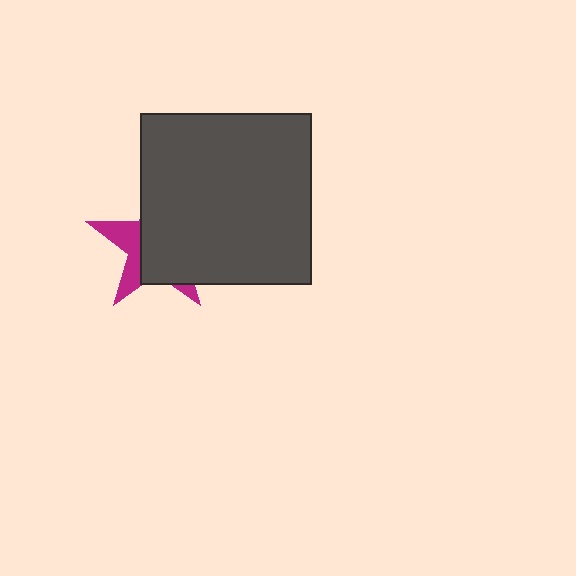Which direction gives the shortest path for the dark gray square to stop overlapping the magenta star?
Moving right gives the shortest separation.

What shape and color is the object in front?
The object in front is a dark gray square.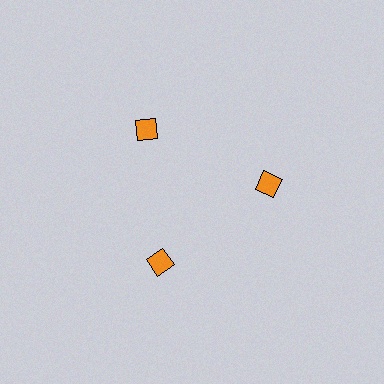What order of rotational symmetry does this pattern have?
This pattern has 3-fold rotational symmetry.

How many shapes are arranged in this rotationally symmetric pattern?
There are 3 shapes, arranged in 3 groups of 1.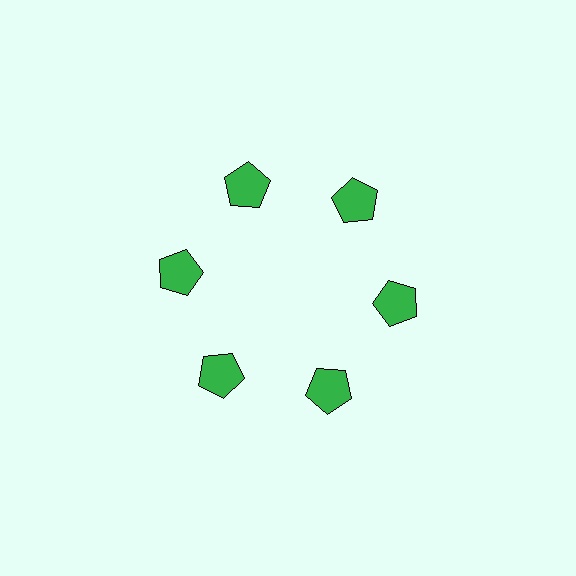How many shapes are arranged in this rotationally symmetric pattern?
There are 6 shapes, arranged in 6 groups of 1.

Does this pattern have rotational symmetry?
Yes, this pattern has 6-fold rotational symmetry. It looks the same after rotating 60 degrees around the center.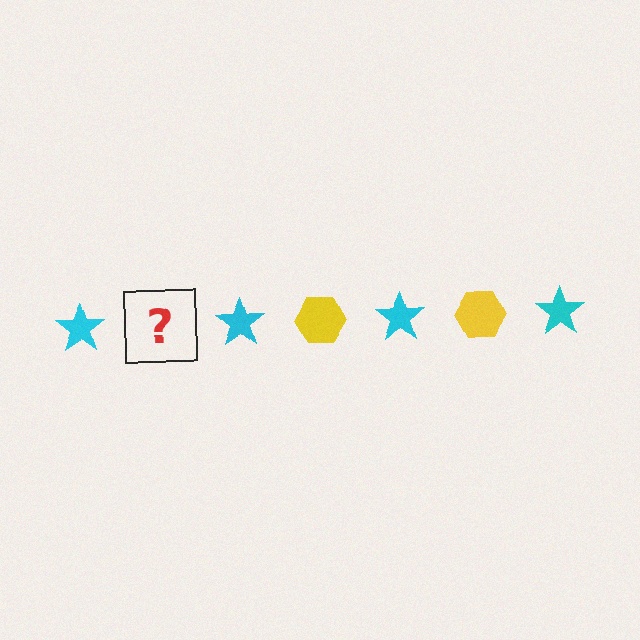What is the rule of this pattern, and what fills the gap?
The rule is that the pattern alternates between cyan star and yellow hexagon. The gap should be filled with a yellow hexagon.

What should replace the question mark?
The question mark should be replaced with a yellow hexagon.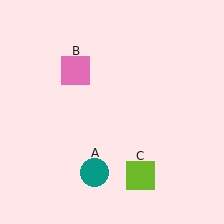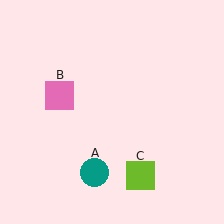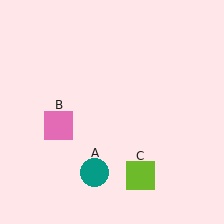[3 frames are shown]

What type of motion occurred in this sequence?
The pink square (object B) rotated counterclockwise around the center of the scene.